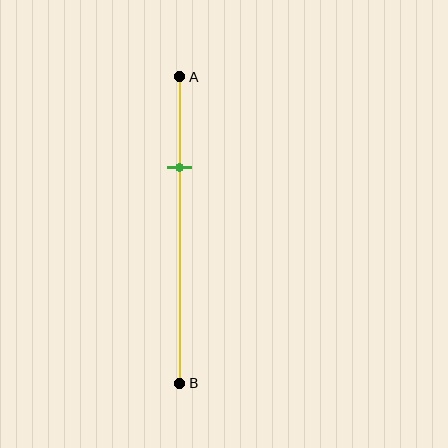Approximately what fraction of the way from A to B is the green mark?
The green mark is approximately 30% of the way from A to B.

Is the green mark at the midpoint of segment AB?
No, the mark is at about 30% from A, not at the 50% midpoint.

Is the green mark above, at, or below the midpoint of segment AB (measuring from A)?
The green mark is above the midpoint of segment AB.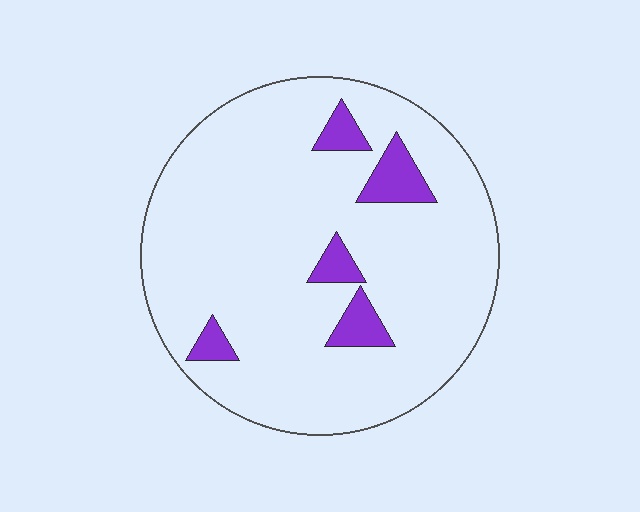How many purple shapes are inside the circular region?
5.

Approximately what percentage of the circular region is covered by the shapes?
Approximately 10%.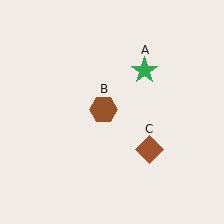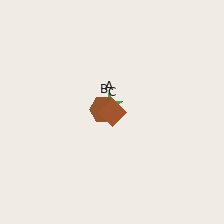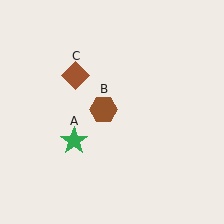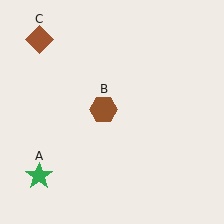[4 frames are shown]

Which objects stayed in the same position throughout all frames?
Brown hexagon (object B) remained stationary.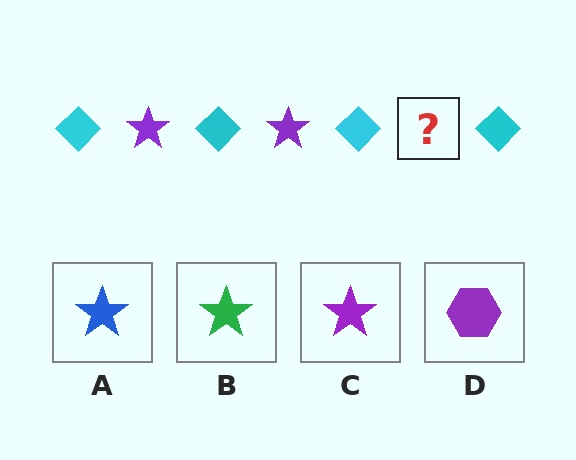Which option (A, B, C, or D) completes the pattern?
C.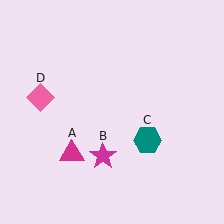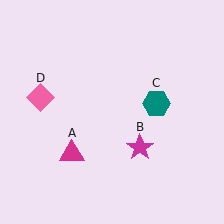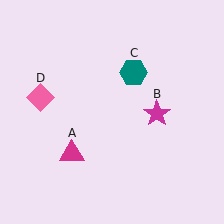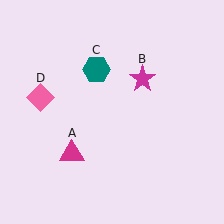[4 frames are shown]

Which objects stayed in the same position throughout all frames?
Magenta triangle (object A) and pink diamond (object D) remained stationary.